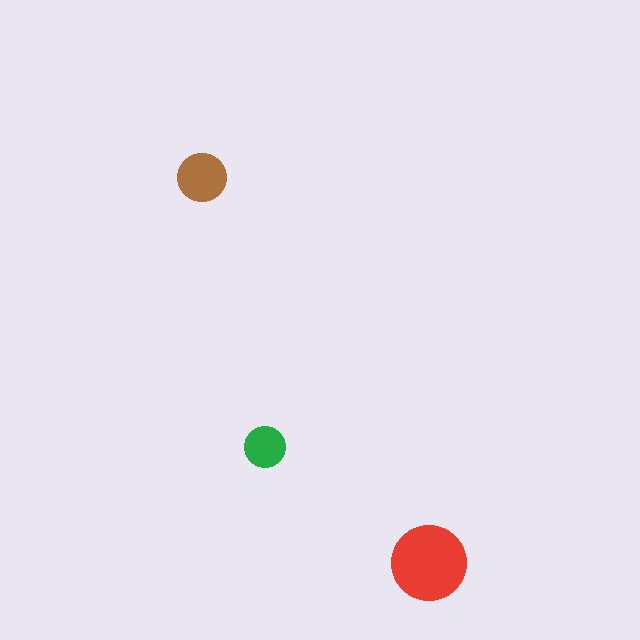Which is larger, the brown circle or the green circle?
The brown one.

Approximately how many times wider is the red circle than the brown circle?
About 1.5 times wider.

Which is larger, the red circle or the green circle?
The red one.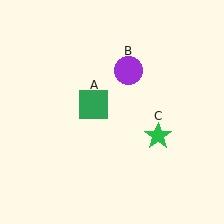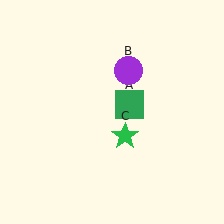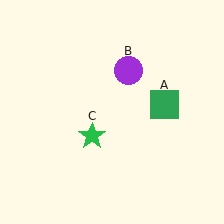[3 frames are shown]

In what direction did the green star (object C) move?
The green star (object C) moved left.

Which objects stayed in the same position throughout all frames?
Purple circle (object B) remained stationary.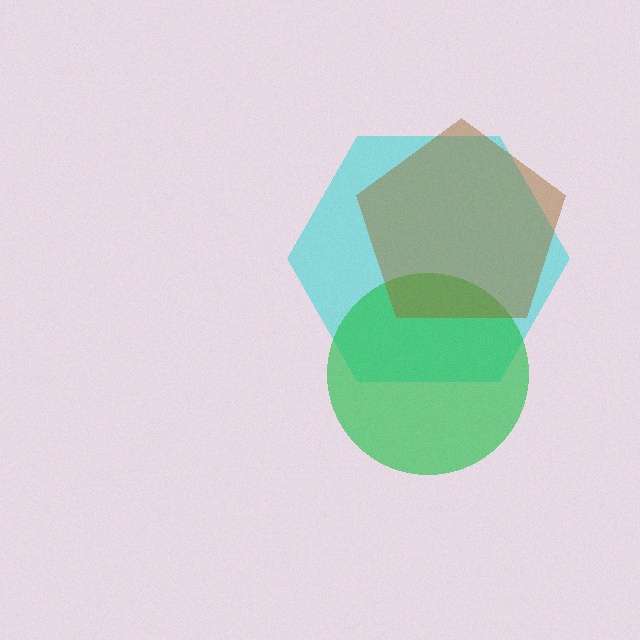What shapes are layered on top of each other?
The layered shapes are: a cyan hexagon, a green circle, a brown pentagon.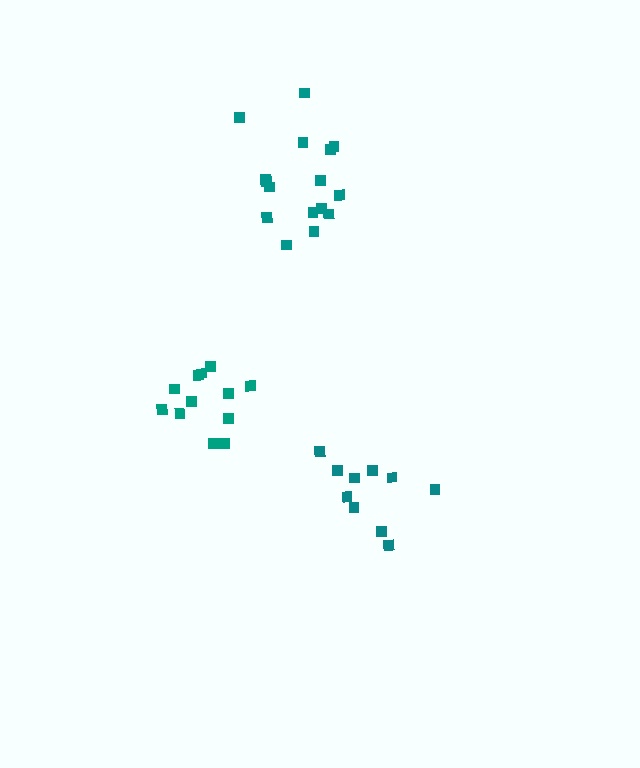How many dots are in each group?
Group 1: 12 dots, Group 2: 16 dots, Group 3: 10 dots (38 total).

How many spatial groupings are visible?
There are 3 spatial groupings.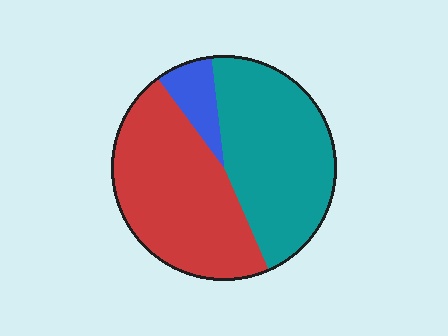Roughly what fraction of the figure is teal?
Teal takes up between a third and a half of the figure.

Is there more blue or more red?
Red.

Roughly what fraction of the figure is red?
Red covers about 45% of the figure.